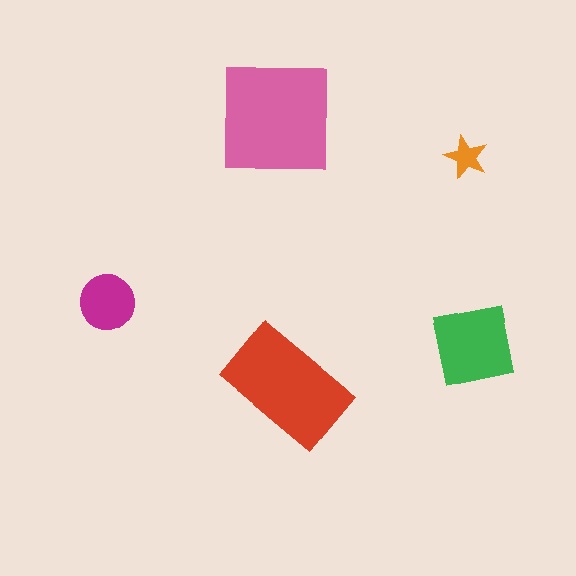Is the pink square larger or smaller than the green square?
Larger.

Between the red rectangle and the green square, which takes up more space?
The red rectangle.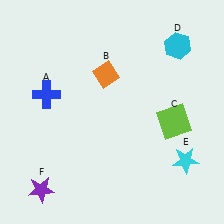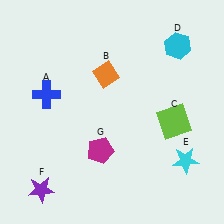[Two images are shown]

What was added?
A magenta pentagon (G) was added in Image 2.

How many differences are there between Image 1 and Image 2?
There is 1 difference between the two images.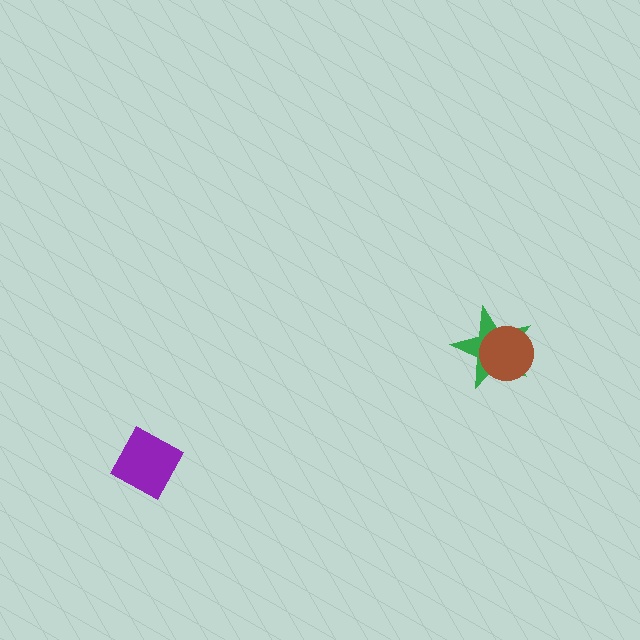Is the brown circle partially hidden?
No, no other shape covers it.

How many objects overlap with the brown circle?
1 object overlaps with the brown circle.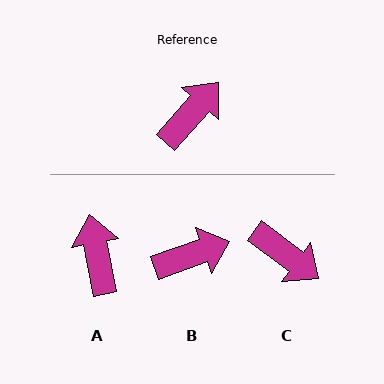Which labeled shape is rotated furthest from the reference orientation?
C, about 85 degrees away.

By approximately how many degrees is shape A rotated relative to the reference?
Approximately 52 degrees counter-clockwise.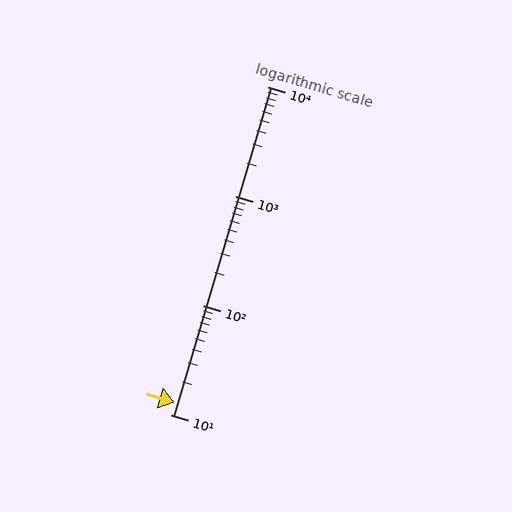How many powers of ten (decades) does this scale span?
The scale spans 3 decades, from 10 to 10000.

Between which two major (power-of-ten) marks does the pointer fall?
The pointer is between 10 and 100.